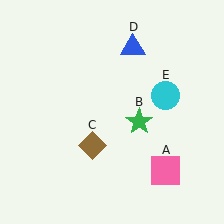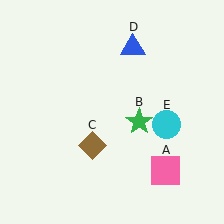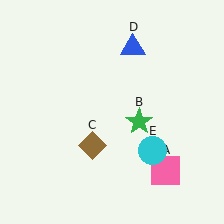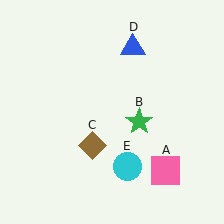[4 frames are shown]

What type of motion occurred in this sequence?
The cyan circle (object E) rotated clockwise around the center of the scene.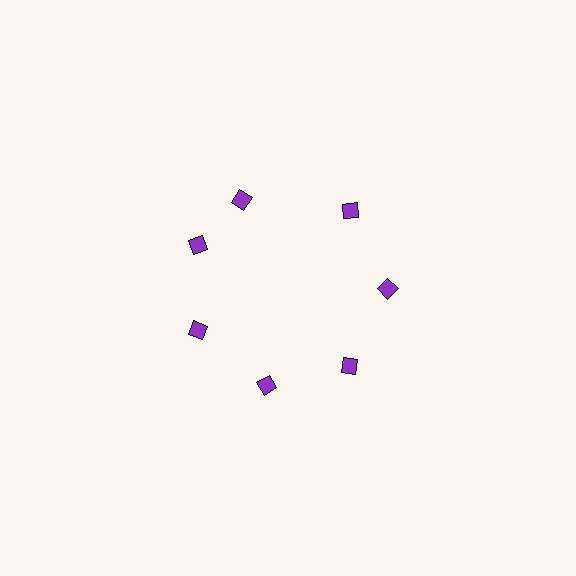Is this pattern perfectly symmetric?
No. The 7 purple diamonds are arranged in a ring, but one element near the 12 o'clock position is rotated out of alignment along the ring, breaking the 7-fold rotational symmetry.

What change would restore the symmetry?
The symmetry would be restored by rotating it back into even spacing with its neighbors so that all 7 diamonds sit at equal angles and equal distance from the center.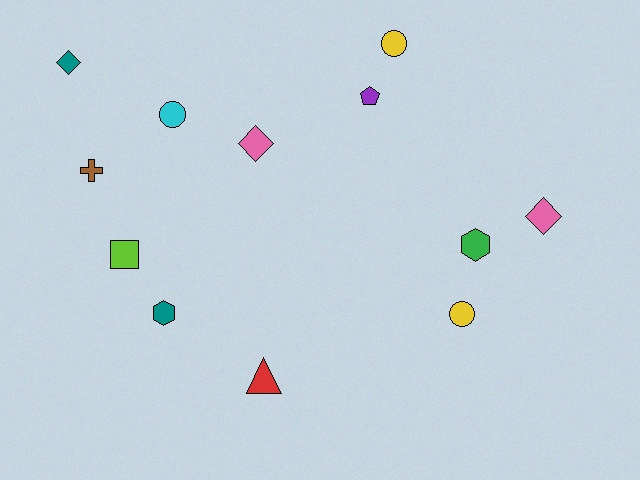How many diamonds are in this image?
There are 3 diamonds.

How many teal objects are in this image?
There are 2 teal objects.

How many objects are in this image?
There are 12 objects.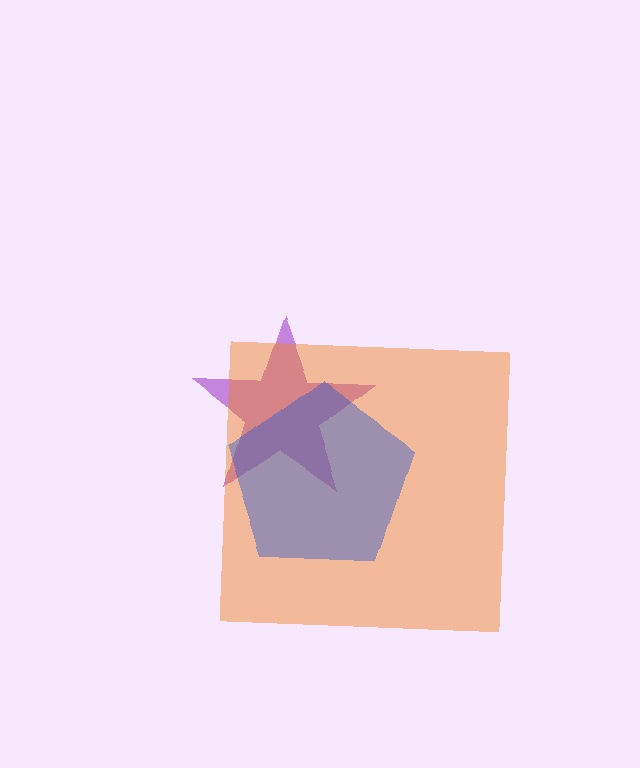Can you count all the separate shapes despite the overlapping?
Yes, there are 3 separate shapes.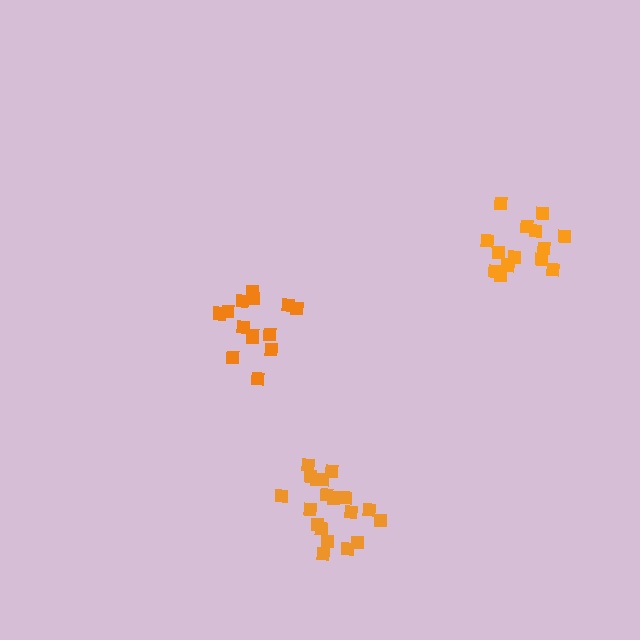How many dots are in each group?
Group 1: 14 dots, Group 2: 20 dots, Group 3: 15 dots (49 total).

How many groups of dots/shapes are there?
There are 3 groups.